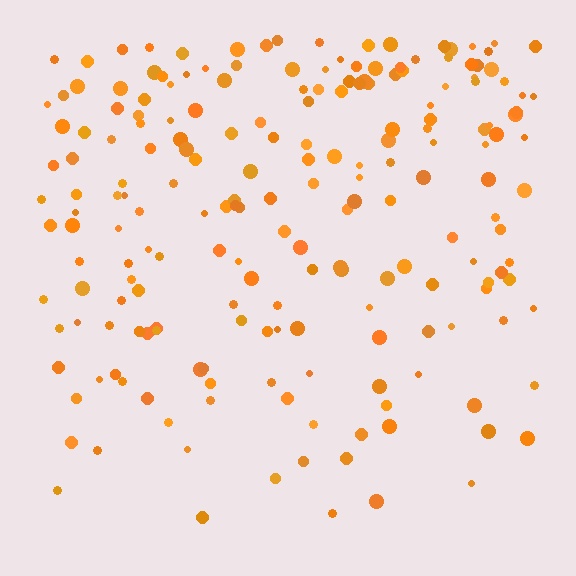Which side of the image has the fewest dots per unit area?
The bottom.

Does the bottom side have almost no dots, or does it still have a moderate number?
Still a moderate number, just noticeably fewer than the top.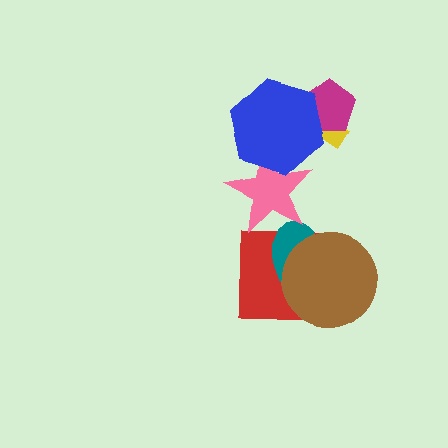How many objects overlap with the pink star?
2 objects overlap with the pink star.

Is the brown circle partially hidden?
No, no other shape covers it.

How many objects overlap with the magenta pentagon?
2 objects overlap with the magenta pentagon.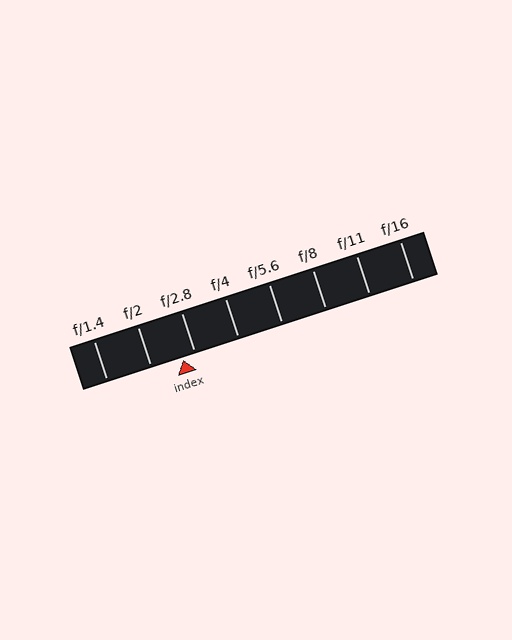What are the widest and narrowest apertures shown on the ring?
The widest aperture shown is f/1.4 and the narrowest is f/16.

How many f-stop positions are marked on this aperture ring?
There are 8 f-stop positions marked.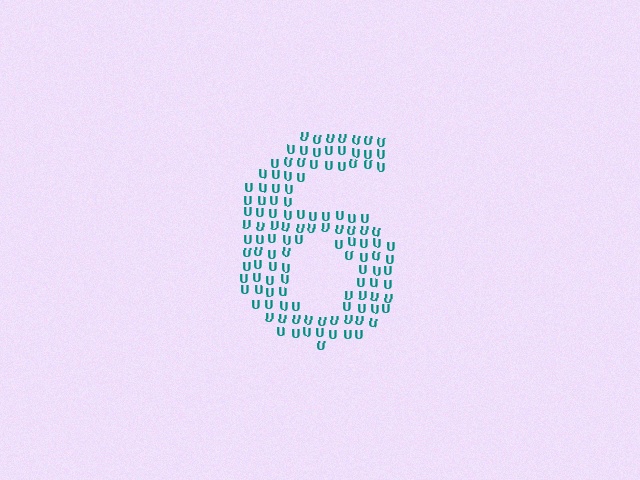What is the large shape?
The large shape is the digit 6.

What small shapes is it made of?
It is made of small letter U's.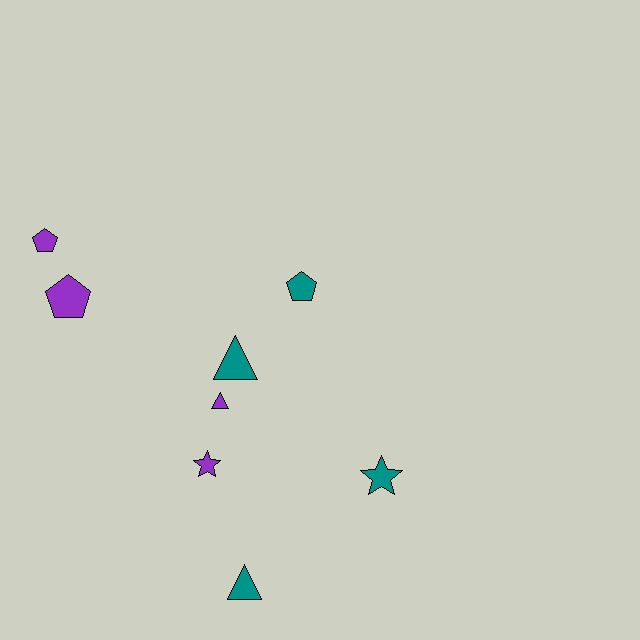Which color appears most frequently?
Purple, with 4 objects.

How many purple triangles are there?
There is 1 purple triangle.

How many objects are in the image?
There are 8 objects.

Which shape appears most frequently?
Triangle, with 3 objects.